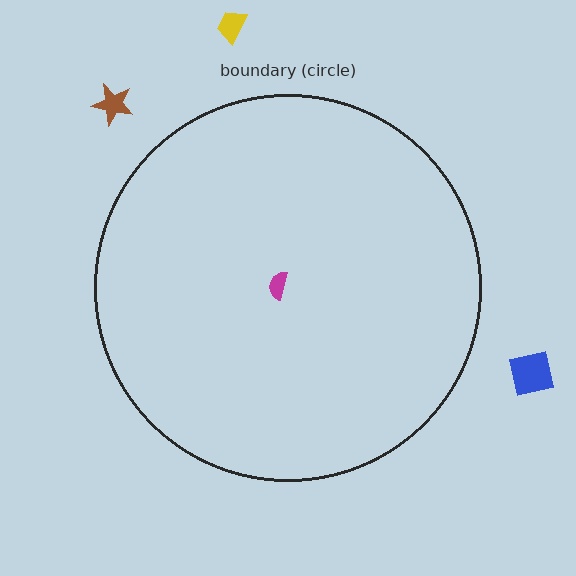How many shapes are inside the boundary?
1 inside, 3 outside.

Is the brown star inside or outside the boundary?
Outside.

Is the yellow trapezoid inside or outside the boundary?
Outside.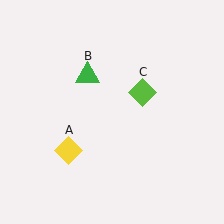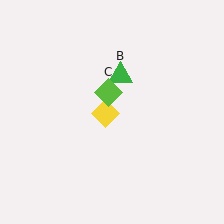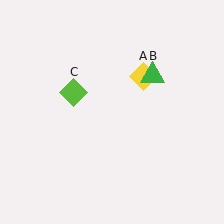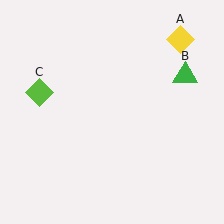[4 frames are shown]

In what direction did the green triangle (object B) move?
The green triangle (object B) moved right.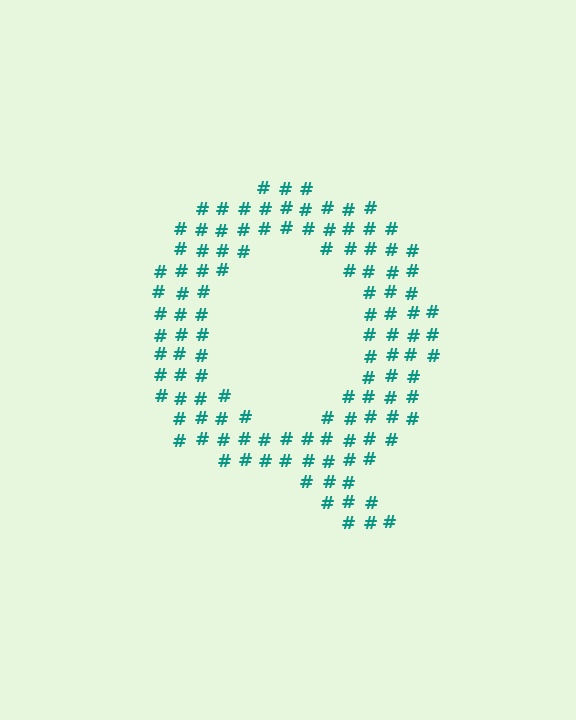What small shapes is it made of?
It is made of small hash symbols.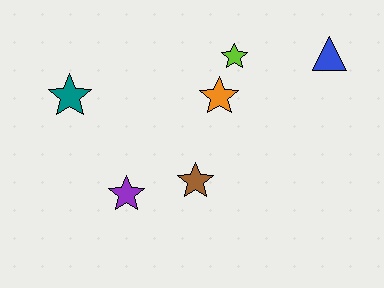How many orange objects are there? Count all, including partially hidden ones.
There is 1 orange object.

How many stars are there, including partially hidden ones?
There are 5 stars.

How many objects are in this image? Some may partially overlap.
There are 6 objects.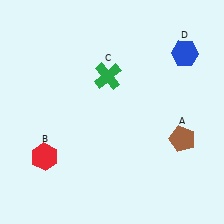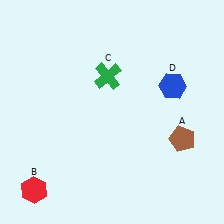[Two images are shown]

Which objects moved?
The objects that moved are: the red hexagon (B), the blue hexagon (D).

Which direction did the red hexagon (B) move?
The red hexagon (B) moved down.